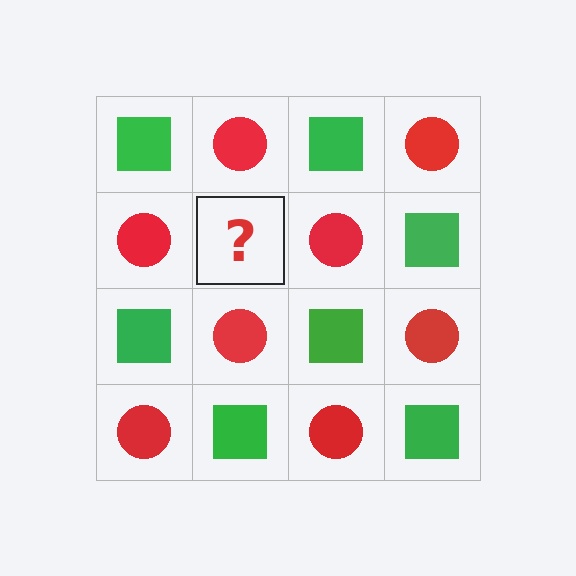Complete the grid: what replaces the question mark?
The question mark should be replaced with a green square.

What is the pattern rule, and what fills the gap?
The rule is that it alternates green square and red circle in a checkerboard pattern. The gap should be filled with a green square.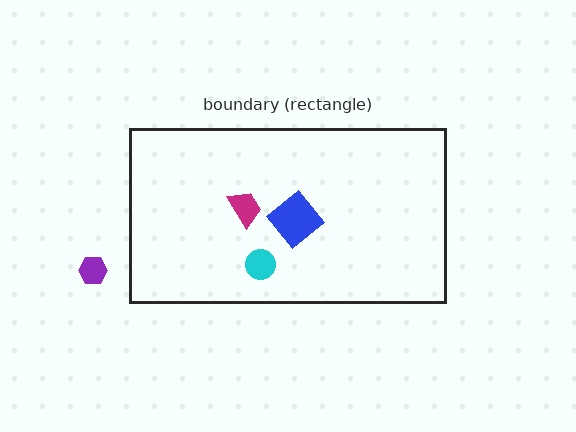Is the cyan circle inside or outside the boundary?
Inside.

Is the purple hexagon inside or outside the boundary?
Outside.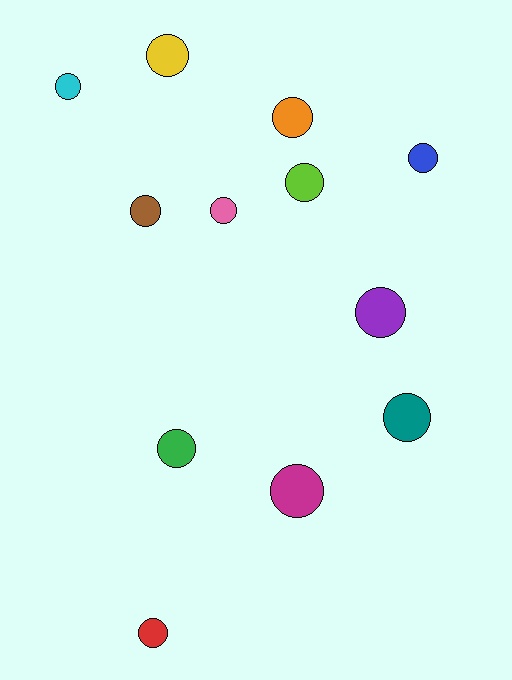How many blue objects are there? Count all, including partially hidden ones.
There is 1 blue object.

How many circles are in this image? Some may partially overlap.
There are 12 circles.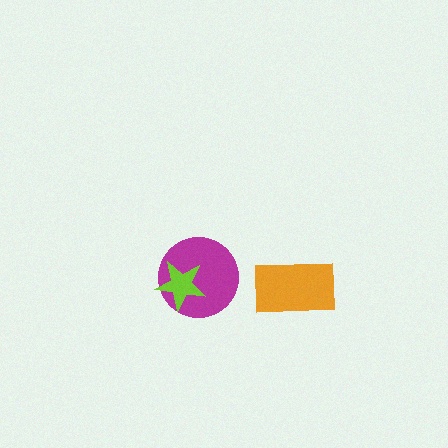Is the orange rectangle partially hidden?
No, no other shape covers it.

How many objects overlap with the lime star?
1 object overlaps with the lime star.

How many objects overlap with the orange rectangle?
0 objects overlap with the orange rectangle.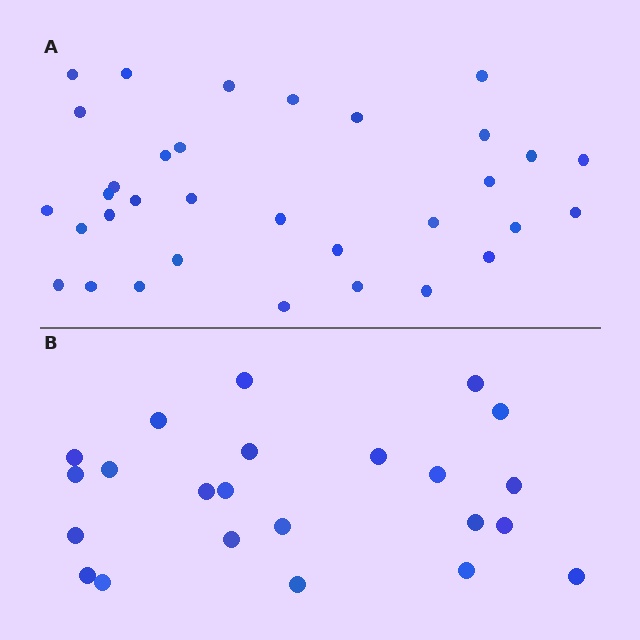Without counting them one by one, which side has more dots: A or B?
Region A (the top region) has more dots.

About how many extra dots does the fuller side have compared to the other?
Region A has roughly 10 or so more dots than region B.